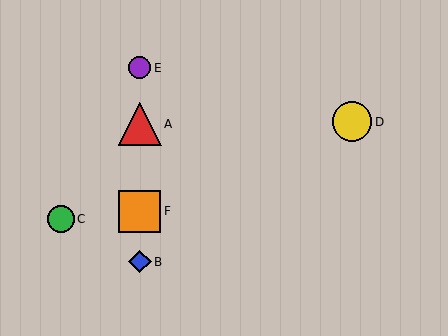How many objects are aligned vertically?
4 objects (A, B, E, F) are aligned vertically.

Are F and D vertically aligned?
No, F is at x≈140 and D is at x≈352.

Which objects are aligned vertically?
Objects A, B, E, F are aligned vertically.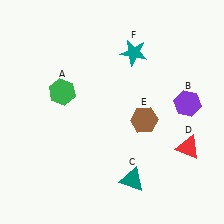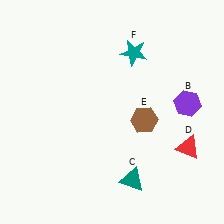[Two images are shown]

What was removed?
The green hexagon (A) was removed in Image 2.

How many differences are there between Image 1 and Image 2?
There is 1 difference between the two images.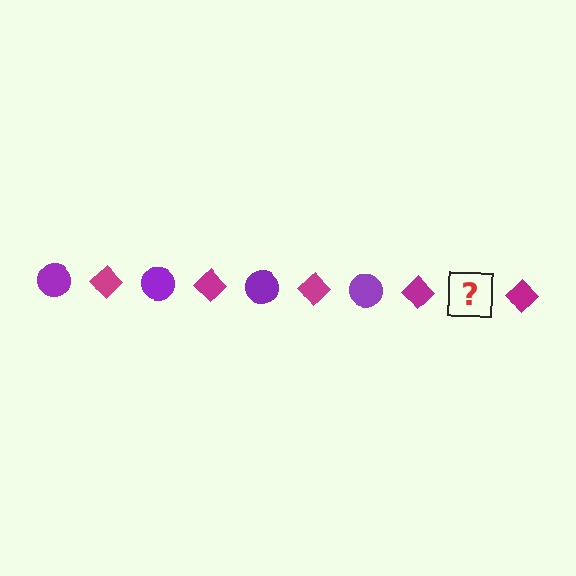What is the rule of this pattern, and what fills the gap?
The rule is that the pattern alternates between purple circle and magenta diamond. The gap should be filled with a purple circle.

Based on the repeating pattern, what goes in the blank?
The blank should be a purple circle.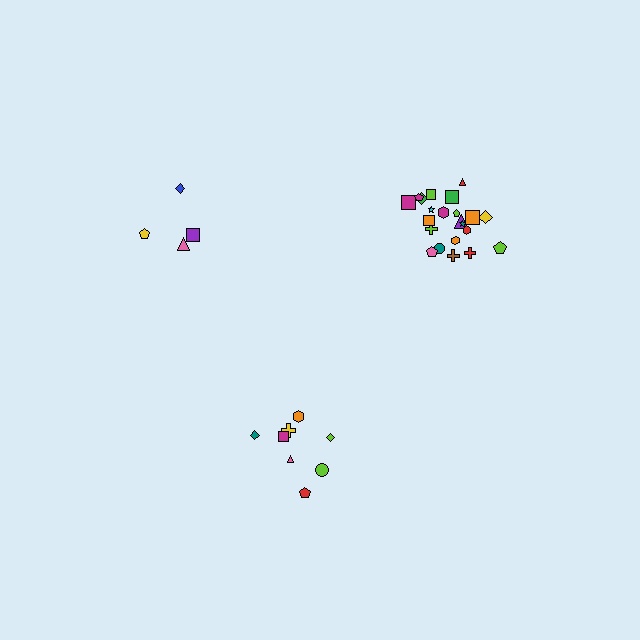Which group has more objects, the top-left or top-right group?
The top-right group.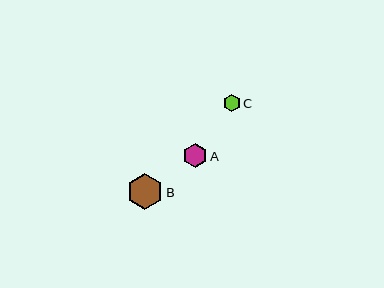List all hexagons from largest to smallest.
From largest to smallest: B, A, C.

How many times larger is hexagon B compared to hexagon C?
Hexagon B is approximately 2.1 times the size of hexagon C.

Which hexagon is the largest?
Hexagon B is the largest with a size of approximately 36 pixels.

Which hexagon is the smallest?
Hexagon C is the smallest with a size of approximately 17 pixels.